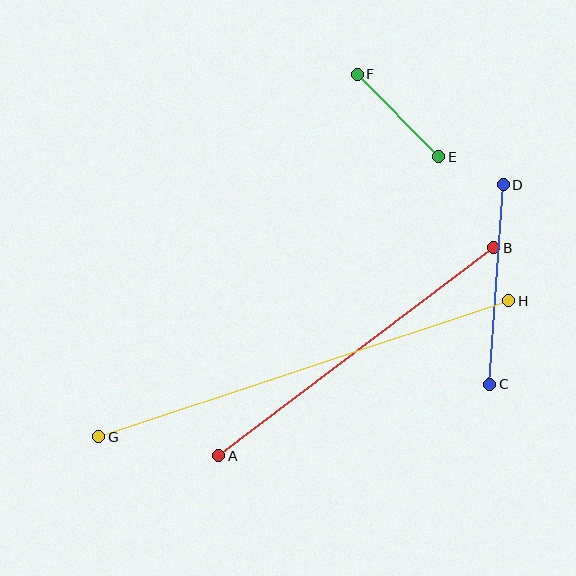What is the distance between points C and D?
The distance is approximately 200 pixels.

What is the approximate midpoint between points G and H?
The midpoint is at approximately (304, 369) pixels.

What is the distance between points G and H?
The distance is approximately 432 pixels.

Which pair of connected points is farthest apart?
Points G and H are farthest apart.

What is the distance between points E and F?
The distance is approximately 116 pixels.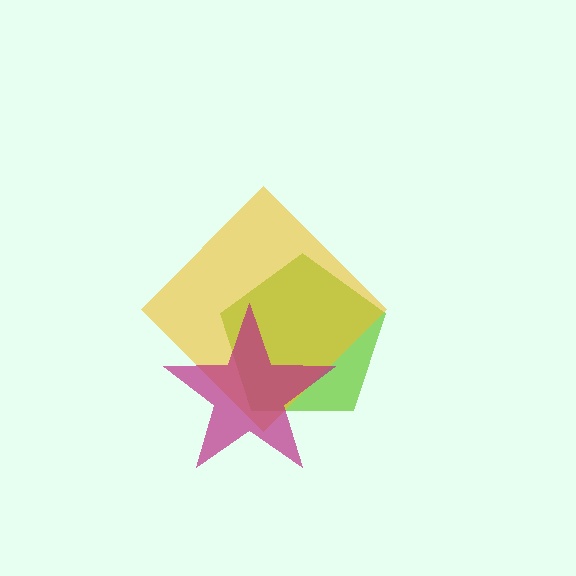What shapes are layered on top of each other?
The layered shapes are: a lime pentagon, a yellow diamond, a magenta star.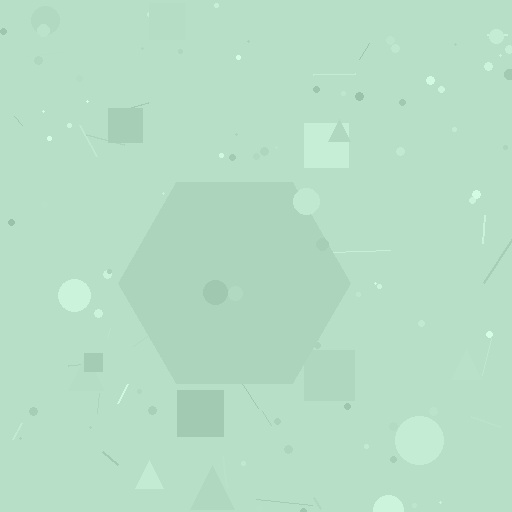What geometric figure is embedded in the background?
A hexagon is embedded in the background.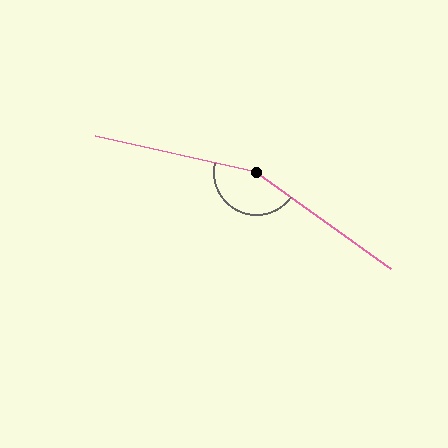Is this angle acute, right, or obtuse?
It is obtuse.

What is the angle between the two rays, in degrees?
Approximately 157 degrees.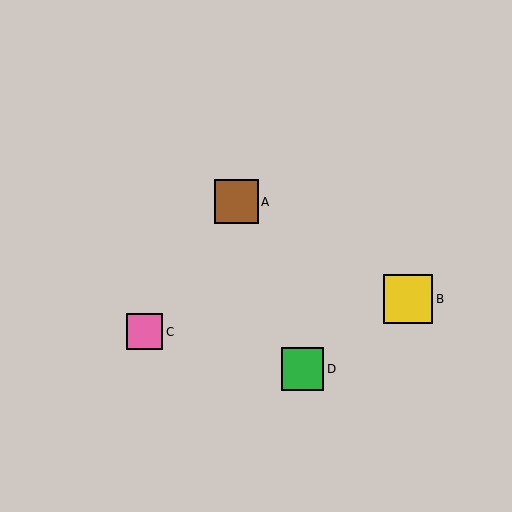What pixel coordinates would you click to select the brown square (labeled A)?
Click at (237, 202) to select the brown square A.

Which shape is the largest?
The yellow square (labeled B) is the largest.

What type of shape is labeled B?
Shape B is a yellow square.